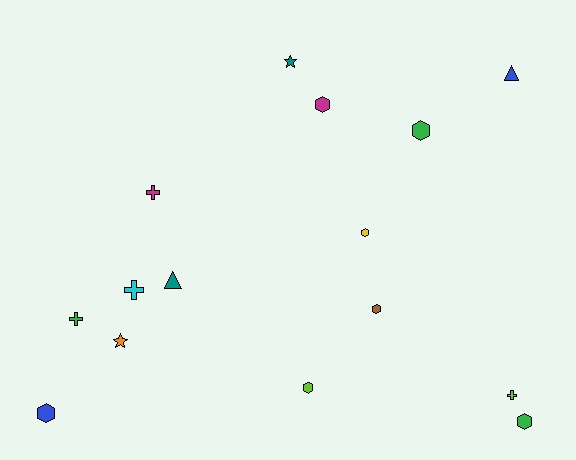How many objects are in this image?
There are 15 objects.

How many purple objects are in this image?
There are no purple objects.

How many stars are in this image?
There are 2 stars.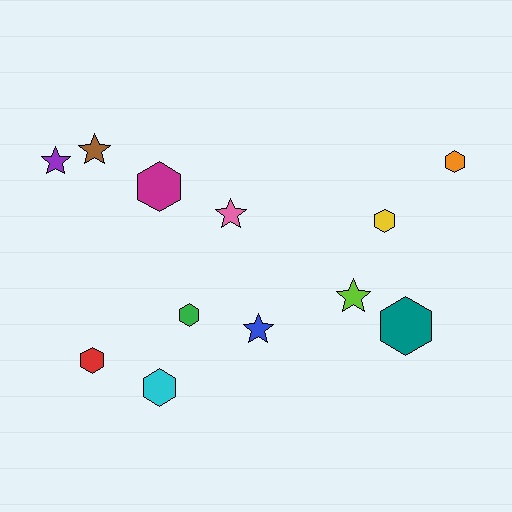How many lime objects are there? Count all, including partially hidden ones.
There is 1 lime object.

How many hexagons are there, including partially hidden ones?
There are 7 hexagons.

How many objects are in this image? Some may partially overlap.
There are 12 objects.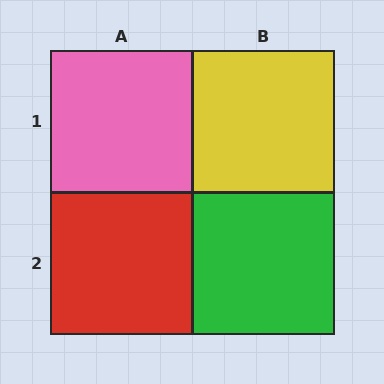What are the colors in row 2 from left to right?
Red, green.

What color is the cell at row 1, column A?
Pink.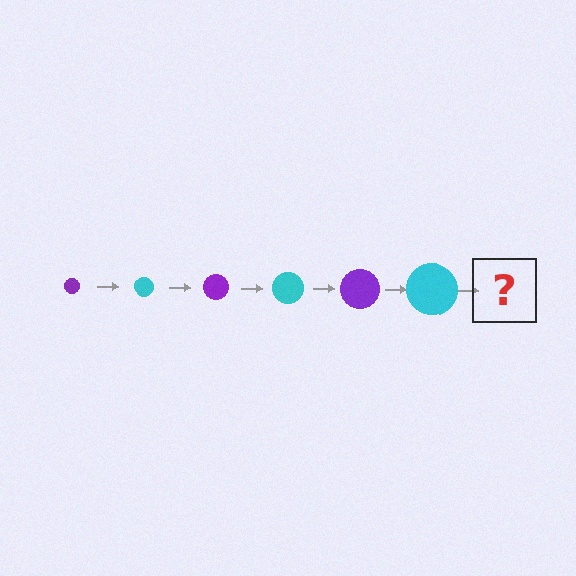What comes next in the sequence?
The next element should be a purple circle, larger than the previous one.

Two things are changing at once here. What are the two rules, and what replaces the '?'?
The two rules are that the circle grows larger each step and the color cycles through purple and cyan. The '?' should be a purple circle, larger than the previous one.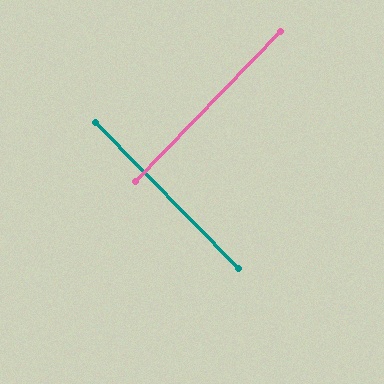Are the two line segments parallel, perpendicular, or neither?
Perpendicular — they meet at approximately 88°.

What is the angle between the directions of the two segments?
Approximately 88 degrees.